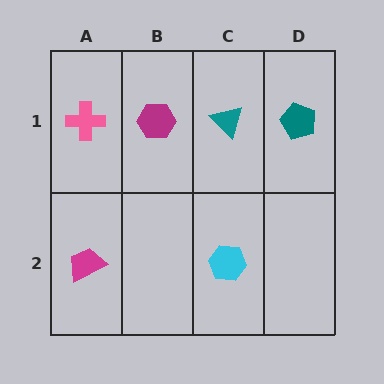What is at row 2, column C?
A cyan hexagon.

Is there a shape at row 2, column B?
No, that cell is empty.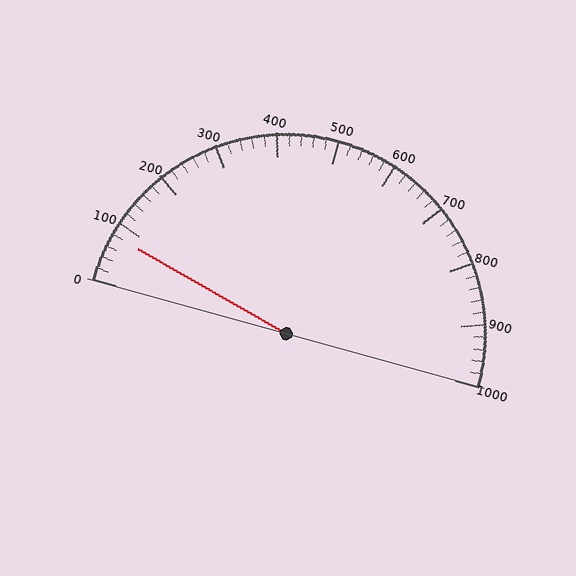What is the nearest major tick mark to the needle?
The nearest major tick mark is 100.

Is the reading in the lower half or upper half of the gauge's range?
The reading is in the lower half of the range (0 to 1000).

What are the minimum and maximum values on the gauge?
The gauge ranges from 0 to 1000.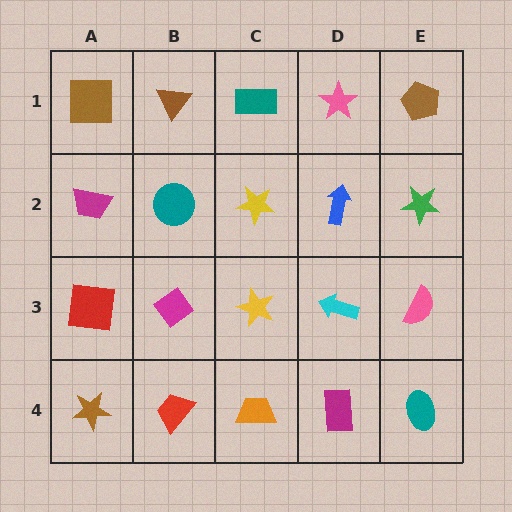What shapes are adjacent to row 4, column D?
A cyan arrow (row 3, column D), an orange trapezoid (row 4, column C), a teal ellipse (row 4, column E).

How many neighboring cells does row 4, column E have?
2.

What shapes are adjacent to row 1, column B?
A teal circle (row 2, column B), a brown square (row 1, column A), a teal rectangle (row 1, column C).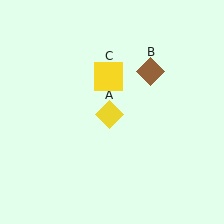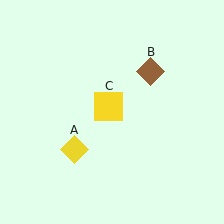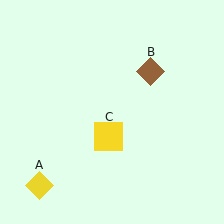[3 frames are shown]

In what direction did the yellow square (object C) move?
The yellow square (object C) moved down.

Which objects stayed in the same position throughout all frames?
Brown diamond (object B) remained stationary.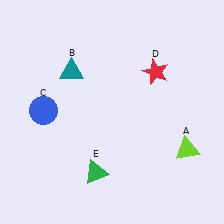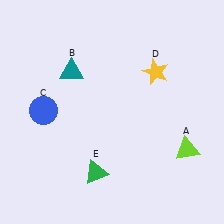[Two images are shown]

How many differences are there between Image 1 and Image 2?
There is 1 difference between the two images.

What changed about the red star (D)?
In Image 1, D is red. In Image 2, it changed to yellow.